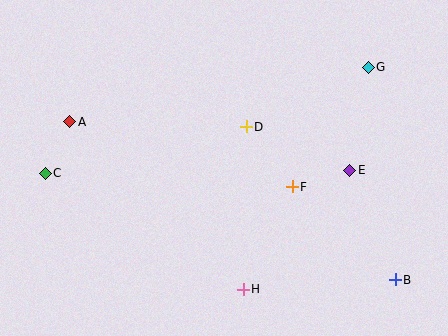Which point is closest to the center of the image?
Point D at (246, 127) is closest to the center.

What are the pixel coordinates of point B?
Point B is at (395, 279).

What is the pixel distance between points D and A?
The distance between D and A is 176 pixels.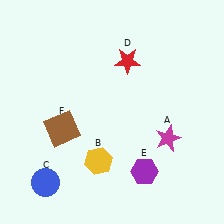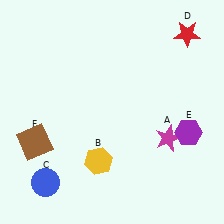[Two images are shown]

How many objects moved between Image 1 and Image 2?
3 objects moved between the two images.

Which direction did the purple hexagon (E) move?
The purple hexagon (E) moved right.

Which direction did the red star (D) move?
The red star (D) moved right.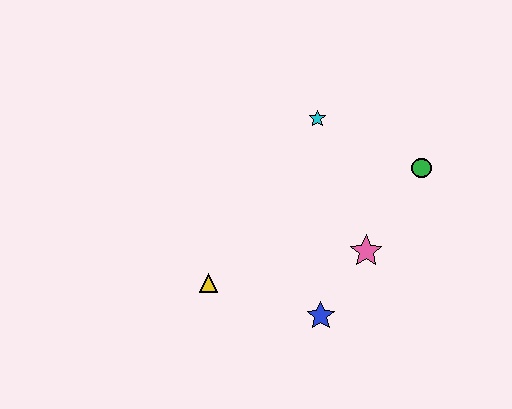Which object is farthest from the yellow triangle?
The green circle is farthest from the yellow triangle.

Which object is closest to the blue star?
The pink star is closest to the blue star.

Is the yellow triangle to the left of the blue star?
Yes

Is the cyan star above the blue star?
Yes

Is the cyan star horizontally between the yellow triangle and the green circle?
Yes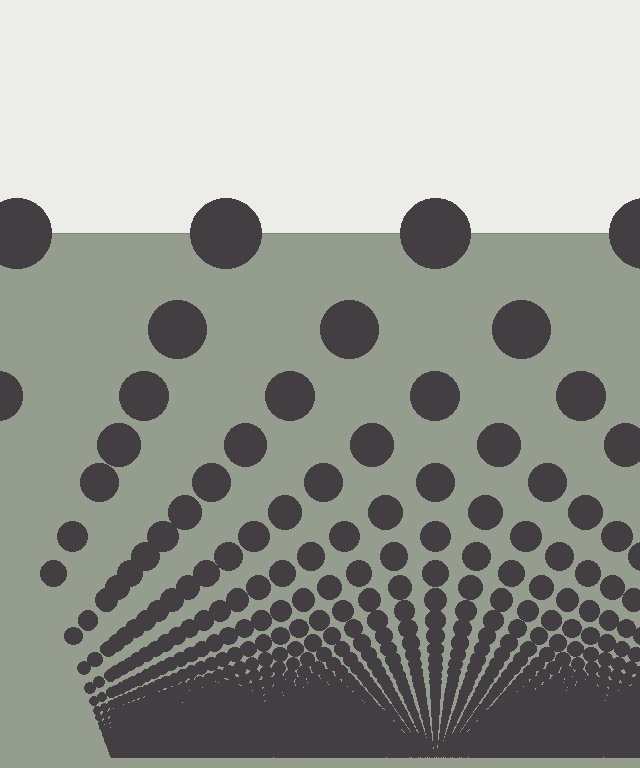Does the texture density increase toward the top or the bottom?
Density increases toward the bottom.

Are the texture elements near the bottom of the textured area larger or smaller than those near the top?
Smaller. The gradient is inverted — elements near the bottom are smaller and denser.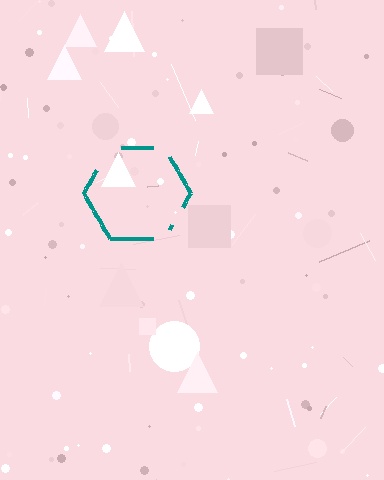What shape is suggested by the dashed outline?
The dashed outline suggests a hexagon.